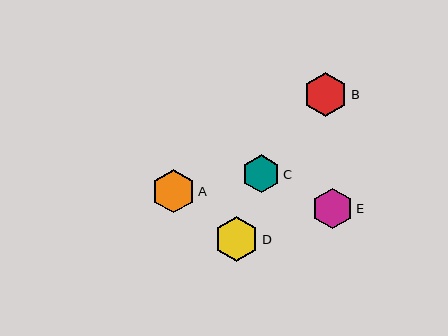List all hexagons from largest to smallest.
From largest to smallest: D, B, A, E, C.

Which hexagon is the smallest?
Hexagon C is the smallest with a size of approximately 38 pixels.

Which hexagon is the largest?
Hexagon D is the largest with a size of approximately 44 pixels.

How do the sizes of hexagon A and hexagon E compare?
Hexagon A and hexagon E are approximately the same size.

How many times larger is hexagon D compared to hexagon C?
Hexagon D is approximately 1.2 times the size of hexagon C.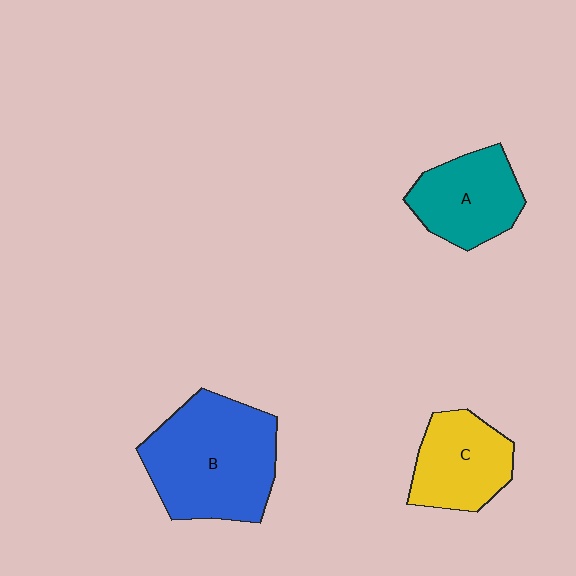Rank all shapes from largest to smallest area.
From largest to smallest: B (blue), A (teal), C (yellow).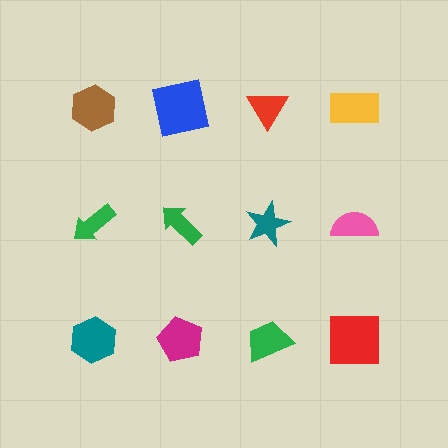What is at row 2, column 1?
A green arrow.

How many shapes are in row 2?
4 shapes.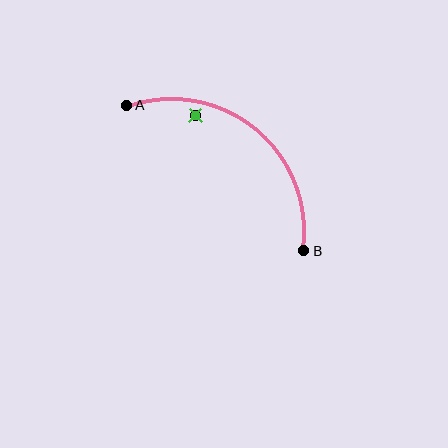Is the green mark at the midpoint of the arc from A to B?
No — the green mark does not lie on the arc at all. It sits slightly inside the curve.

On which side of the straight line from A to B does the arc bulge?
The arc bulges above and to the right of the straight line connecting A and B.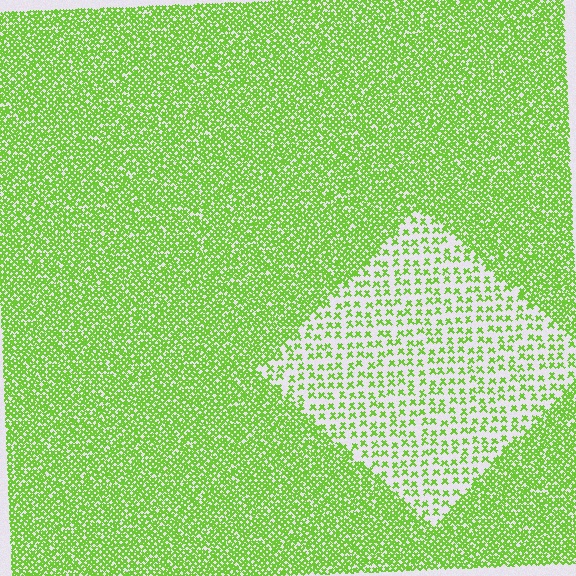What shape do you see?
I see a diamond.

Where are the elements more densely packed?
The elements are more densely packed outside the diamond boundary.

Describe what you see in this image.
The image contains small lime elements arranged at two different densities. A diamond-shaped region is visible where the elements are less densely packed than the surrounding area.